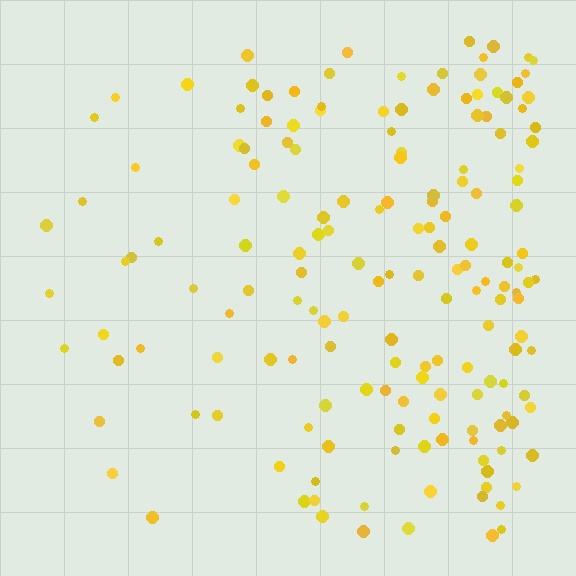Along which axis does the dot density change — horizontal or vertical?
Horizontal.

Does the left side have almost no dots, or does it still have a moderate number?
Still a moderate number, just noticeably fewer than the right.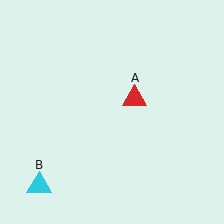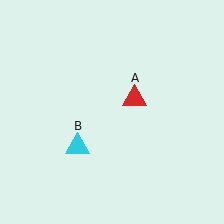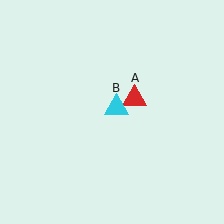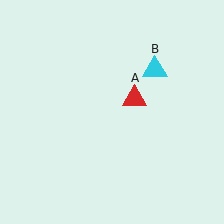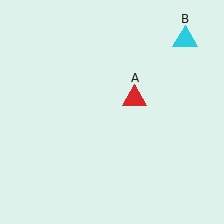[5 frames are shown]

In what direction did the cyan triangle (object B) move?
The cyan triangle (object B) moved up and to the right.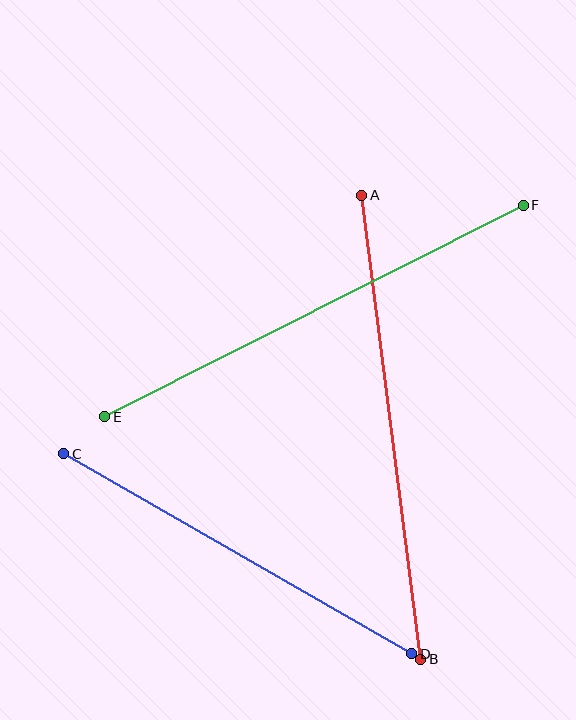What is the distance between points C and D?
The distance is approximately 402 pixels.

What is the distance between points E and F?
The distance is approximately 469 pixels.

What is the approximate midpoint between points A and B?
The midpoint is at approximately (391, 427) pixels.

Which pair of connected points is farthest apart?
Points E and F are farthest apart.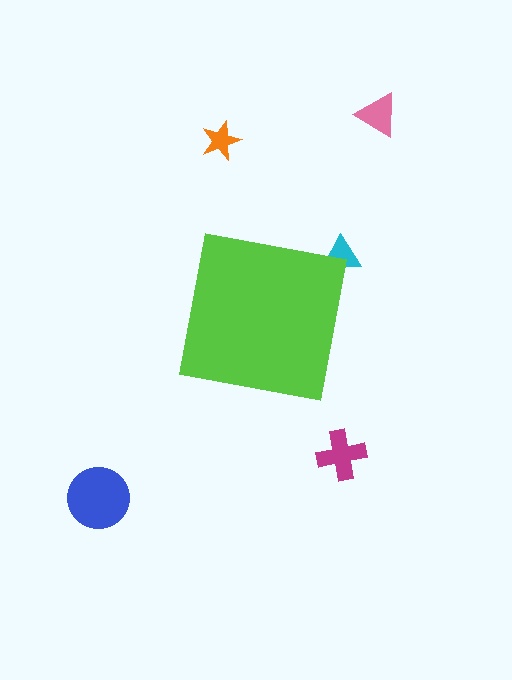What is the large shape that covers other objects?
A lime square.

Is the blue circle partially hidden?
No, the blue circle is fully visible.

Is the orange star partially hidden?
No, the orange star is fully visible.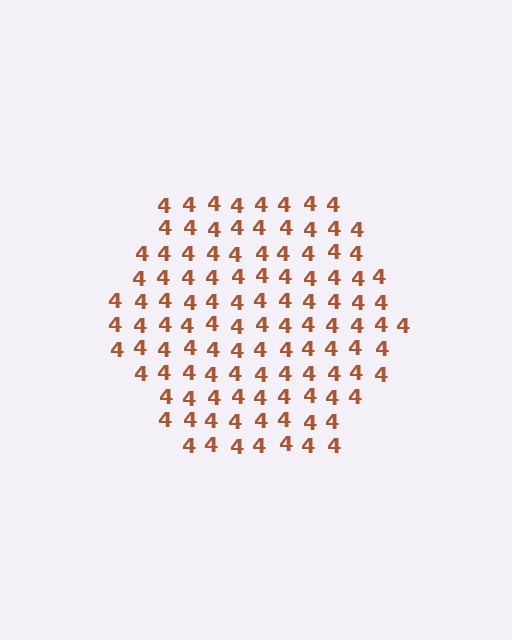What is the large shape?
The large shape is a hexagon.